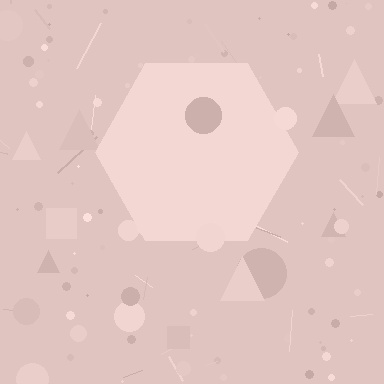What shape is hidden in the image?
A hexagon is hidden in the image.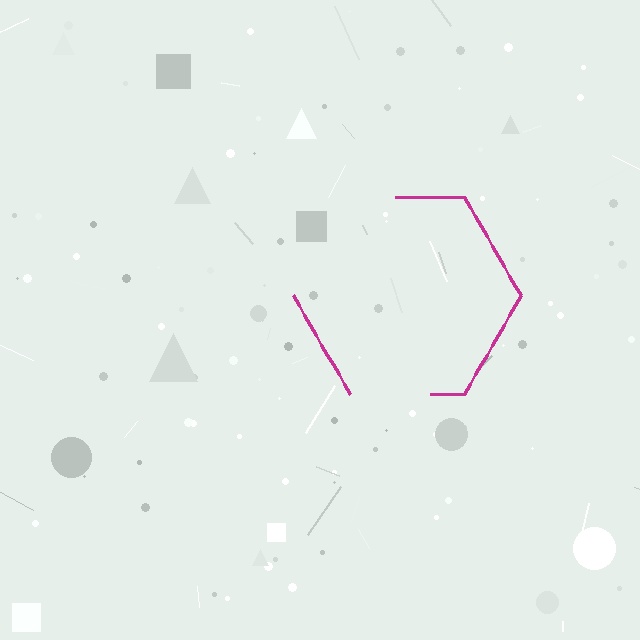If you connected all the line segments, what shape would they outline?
They would outline a hexagon.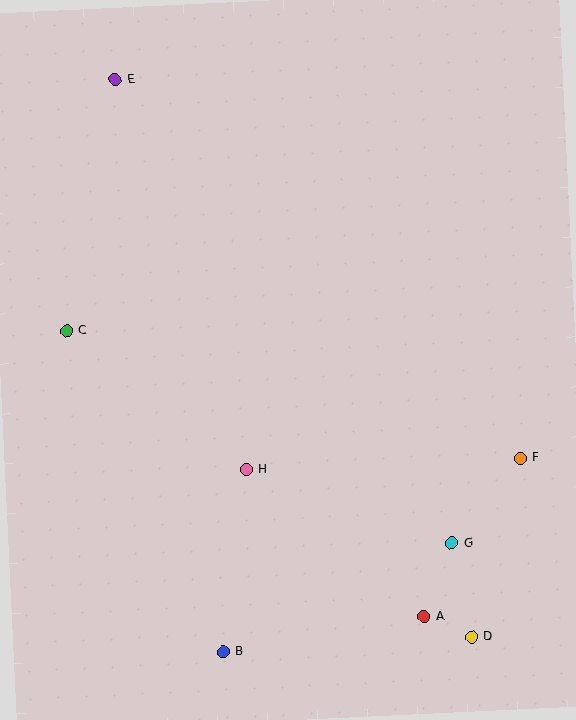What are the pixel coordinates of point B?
Point B is at (223, 652).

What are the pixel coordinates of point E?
Point E is at (115, 80).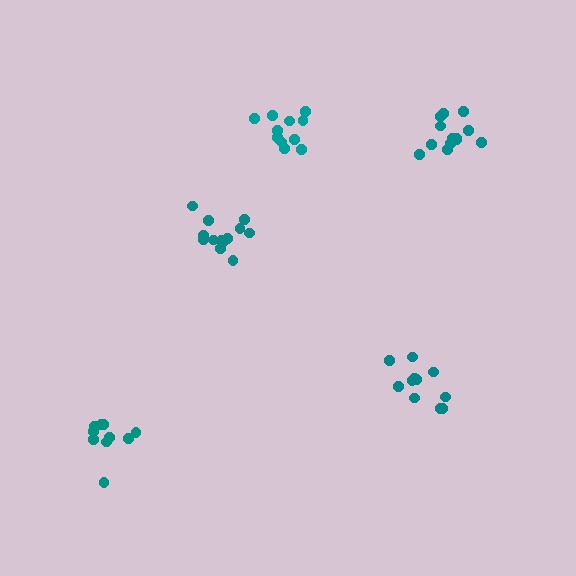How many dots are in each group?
Group 1: 13 dots, Group 2: 11 dots, Group 3: 10 dots, Group 4: 11 dots, Group 5: 13 dots (58 total).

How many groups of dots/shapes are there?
There are 5 groups.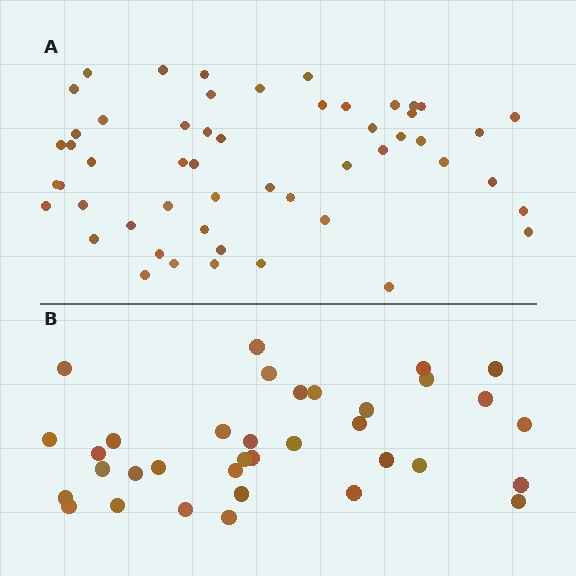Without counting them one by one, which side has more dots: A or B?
Region A (the top region) has more dots.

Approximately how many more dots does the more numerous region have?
Region A has approximately 20 more dots than region B.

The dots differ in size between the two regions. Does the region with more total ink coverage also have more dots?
No. Region B has more total ink coverage because its dots are larger, but region A actually contains more individual dots. Total area can be misleading — the number of items is what matters here.